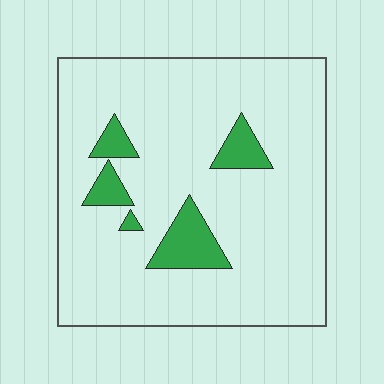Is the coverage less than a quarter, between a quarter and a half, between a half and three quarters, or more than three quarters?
Less than a quarter.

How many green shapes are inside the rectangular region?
5.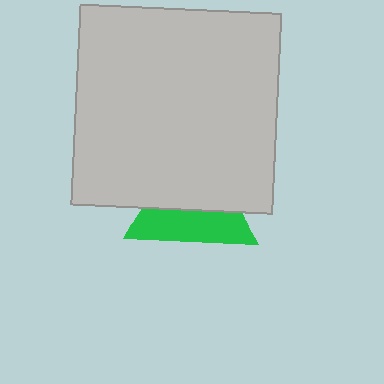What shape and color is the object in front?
The object in front is a light gray square.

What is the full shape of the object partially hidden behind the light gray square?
The partially hidden object is a green triangle.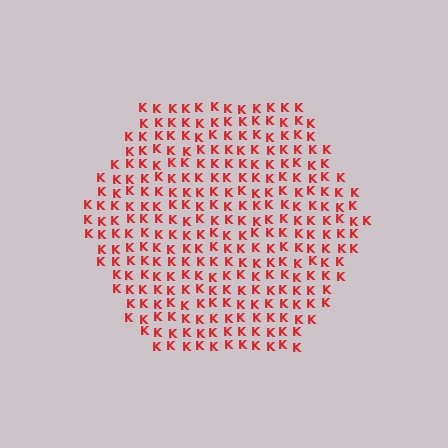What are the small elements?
The small elements are letter K's.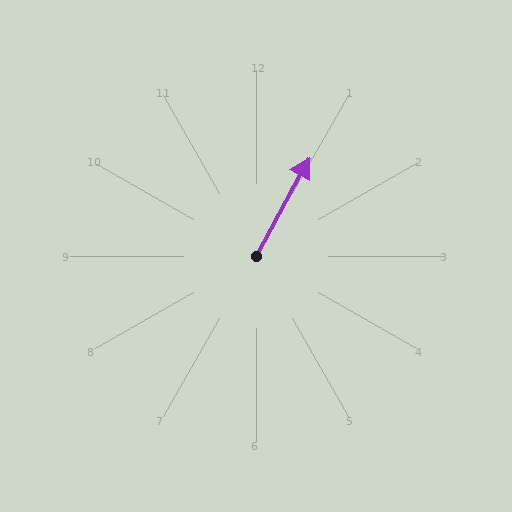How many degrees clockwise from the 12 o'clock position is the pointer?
Approximately 28 degrees.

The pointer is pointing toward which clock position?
Roughly 1 o'clock.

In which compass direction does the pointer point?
Northeast.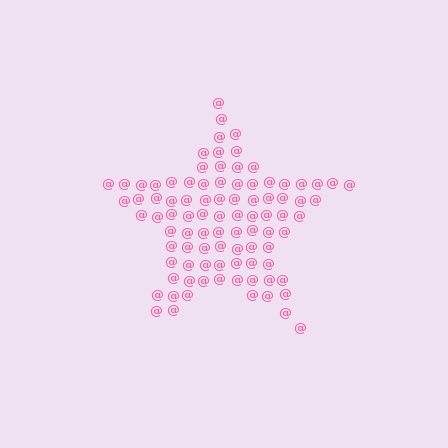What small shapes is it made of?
It is made of small at signs.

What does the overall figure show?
The overall figure shows a star.